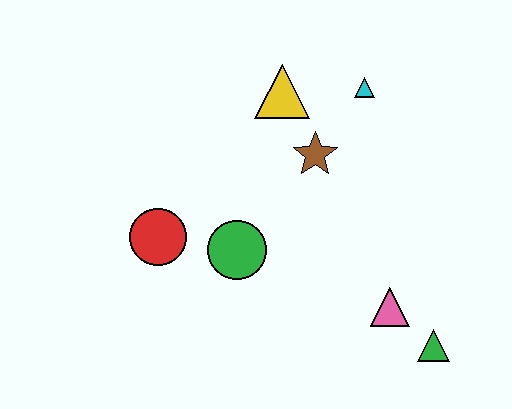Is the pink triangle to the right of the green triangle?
No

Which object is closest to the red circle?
The green circle is closest to the red circle.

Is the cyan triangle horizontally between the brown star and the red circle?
No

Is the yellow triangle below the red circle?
No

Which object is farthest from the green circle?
The green triangle is farthest from the green circle.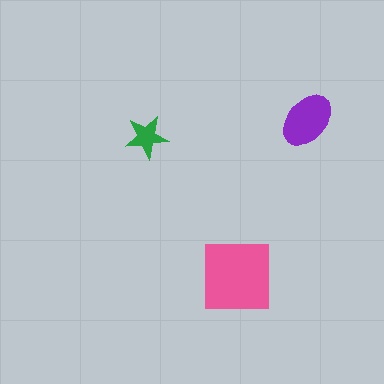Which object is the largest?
The pink square.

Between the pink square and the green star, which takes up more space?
The pink square.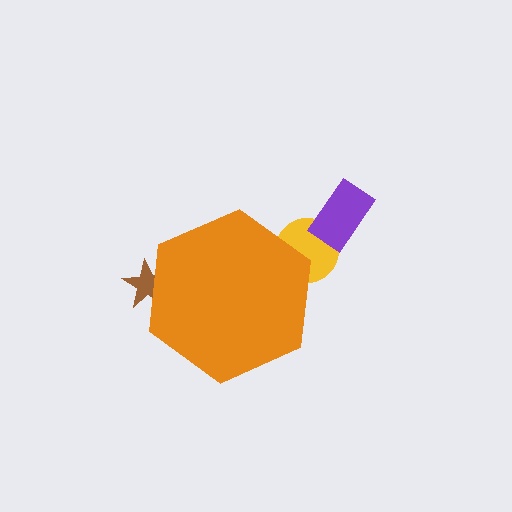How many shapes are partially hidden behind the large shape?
2 shapes are partially hidden.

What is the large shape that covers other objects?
An orange hexagon.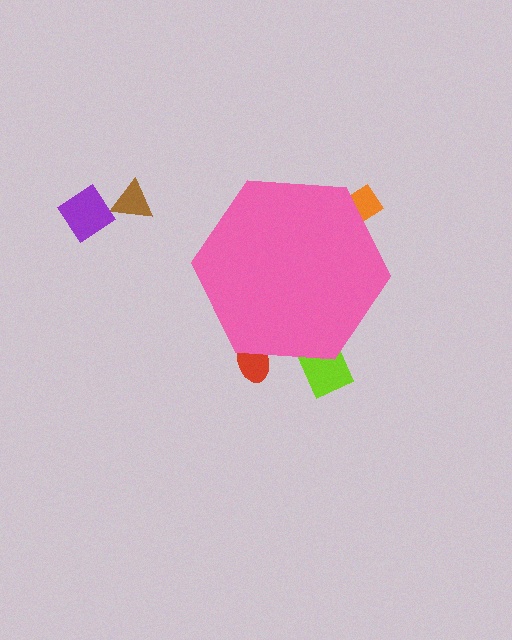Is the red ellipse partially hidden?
Yes, the red ellipse is partially hidden behind the pink hexagon.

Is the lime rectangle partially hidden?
Yes, the lime rectangle is partially hidden behind the pink hexagon.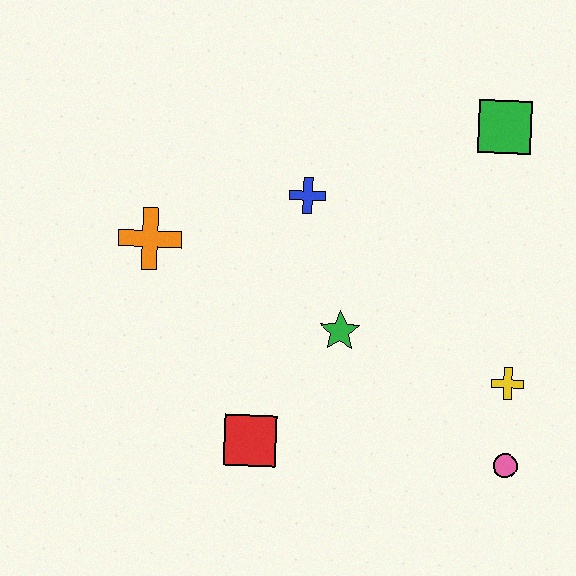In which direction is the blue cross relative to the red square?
The blue cross is above the red square.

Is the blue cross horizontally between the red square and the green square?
Yes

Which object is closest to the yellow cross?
The pink circle is closest to the yellow cross.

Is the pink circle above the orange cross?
No